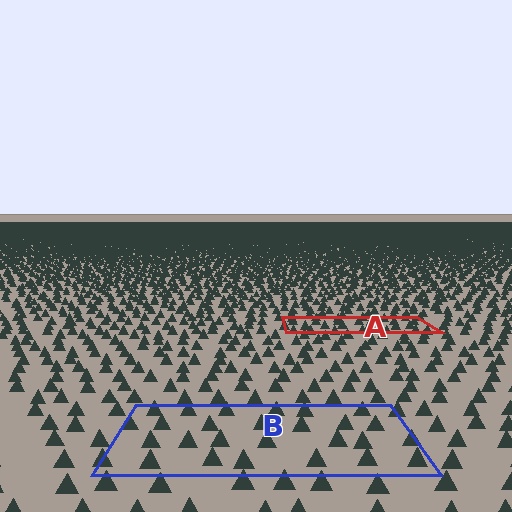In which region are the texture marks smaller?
The texture marks are smaller in region A, because it is farther away.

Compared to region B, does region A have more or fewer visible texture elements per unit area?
Region A has more texture elements per unit area — they are packed more densely because it is farther away.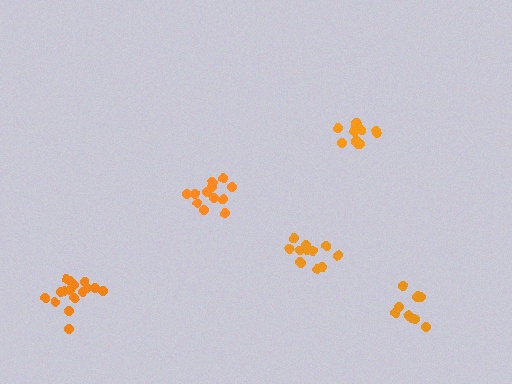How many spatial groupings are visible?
There are 5 spatial groupings.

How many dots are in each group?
Group 1: 16 dots, Group 2: 12 dots, Group 3: 16 dots, Group 4: 12 dots, Group 5: 10 dots (66 total).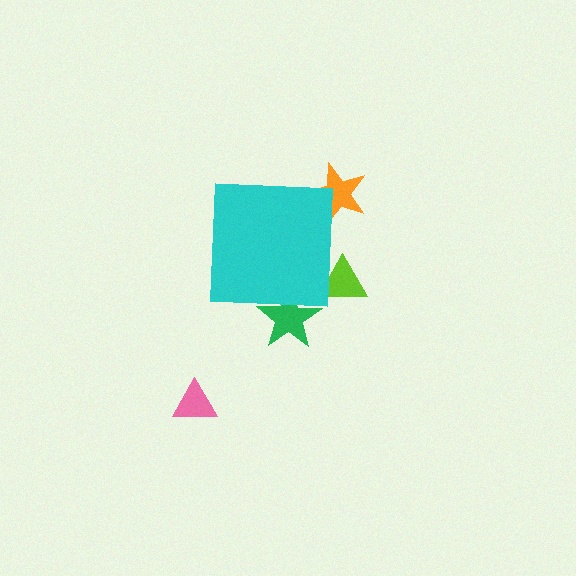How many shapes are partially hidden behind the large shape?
3 shapes are partially hidden.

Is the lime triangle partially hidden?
Yes, the lime triangle is partially hidden behind the cyan square.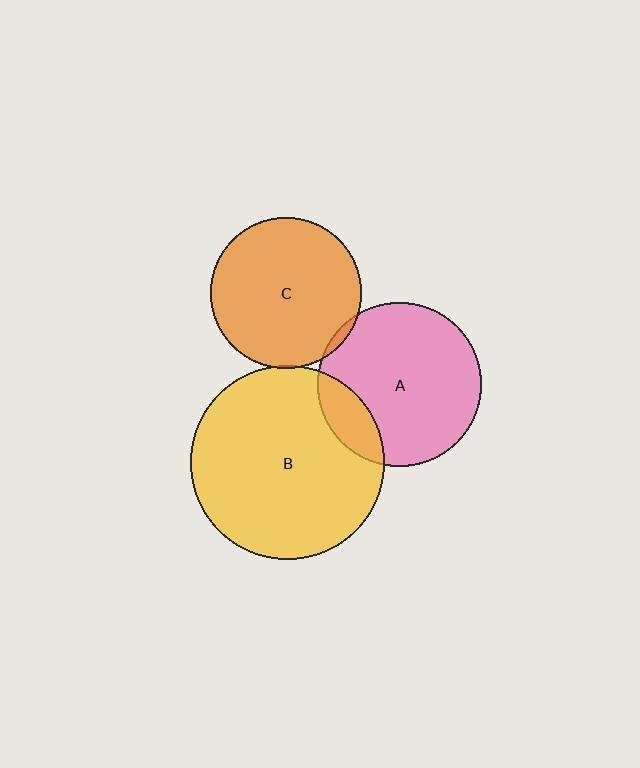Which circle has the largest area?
Circle B (yellow).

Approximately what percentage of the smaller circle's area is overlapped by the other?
Approximately 5%.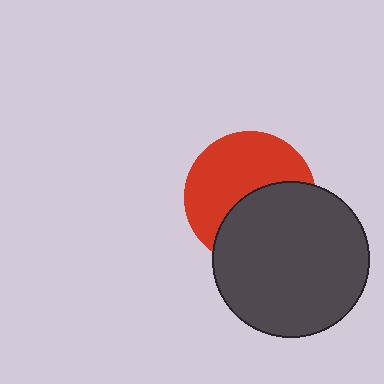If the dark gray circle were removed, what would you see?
You would see the complete red circle.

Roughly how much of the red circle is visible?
About half of it is visible (roughly 55%).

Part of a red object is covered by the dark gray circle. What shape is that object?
It is a circle.